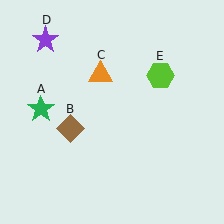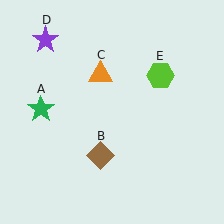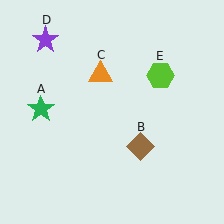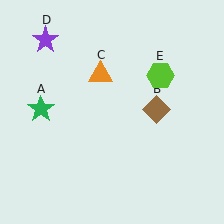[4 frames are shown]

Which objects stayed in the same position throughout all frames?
Green star (object A) and orange triangle (object C) and purple star (object D) and lime hexagon (object E) remained stationary.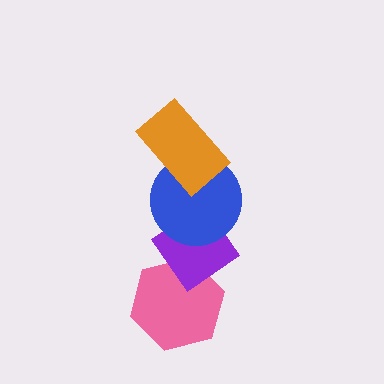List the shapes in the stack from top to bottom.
From top to bottom: the orange rectangle, the blue circle, the purple diamond, the pink hexagon.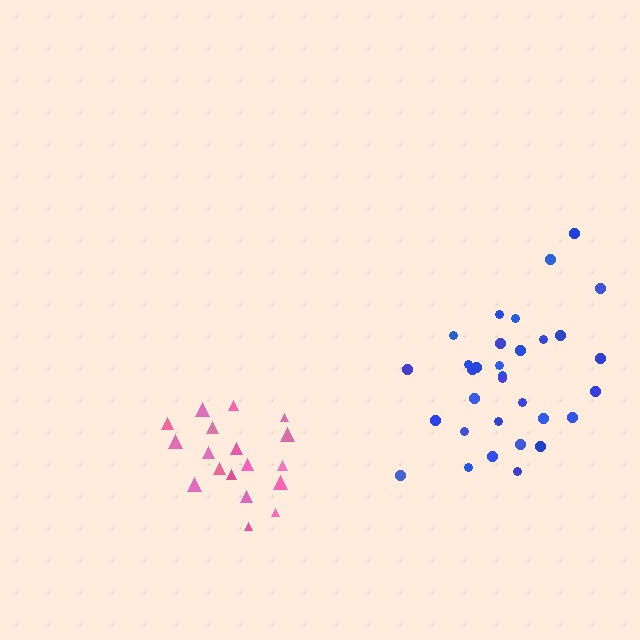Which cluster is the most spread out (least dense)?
Blue.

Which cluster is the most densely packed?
Pink.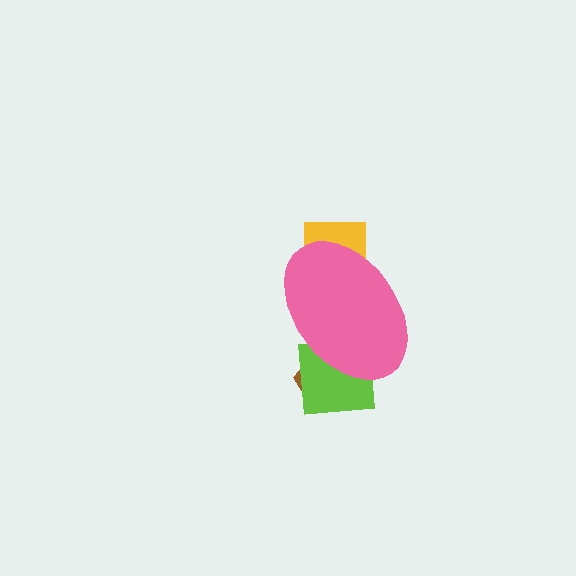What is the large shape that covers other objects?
A pink ellipse.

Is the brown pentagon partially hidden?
Yes, the brown pentagon is partially hidden behind the pink ellipse.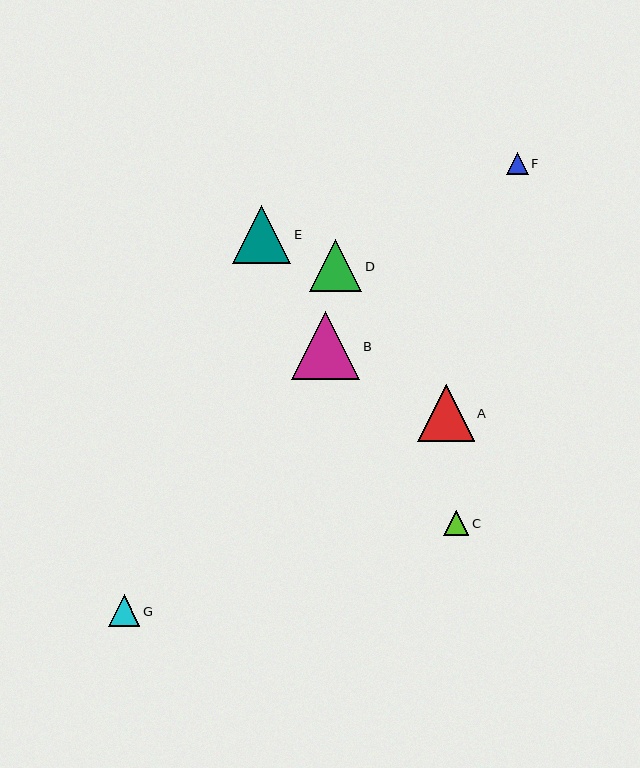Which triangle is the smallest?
Triangle F is the smallest with a size of approximately 22 pixels.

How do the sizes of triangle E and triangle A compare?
Triangle E and triangle A are approximately the same size.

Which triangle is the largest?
Triangle B is the largest with a size of approximately 68 pixels.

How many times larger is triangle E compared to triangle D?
Triangle E is approximately 1.1 times the size of triangle D.